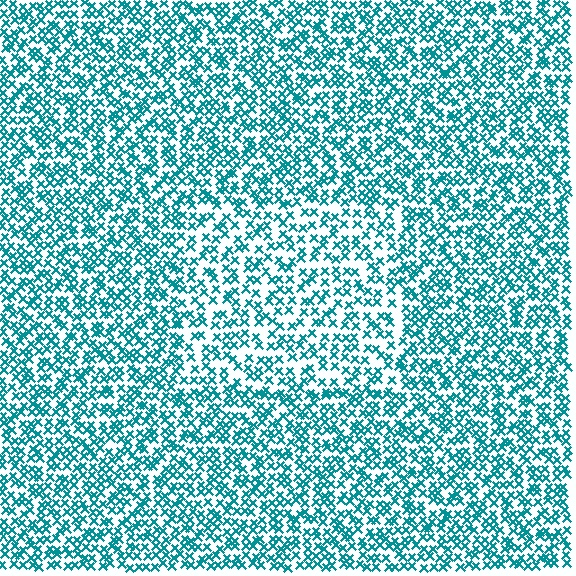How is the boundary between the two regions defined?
The boundary is defined by a change in element density (approximately 1.5x ratio). All elements are the same color, size, and shape.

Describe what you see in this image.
The image contains small teal elements arranged at two different densities. A rectangle-shaped region is visible where the elements are less densely packed than the surrounding area.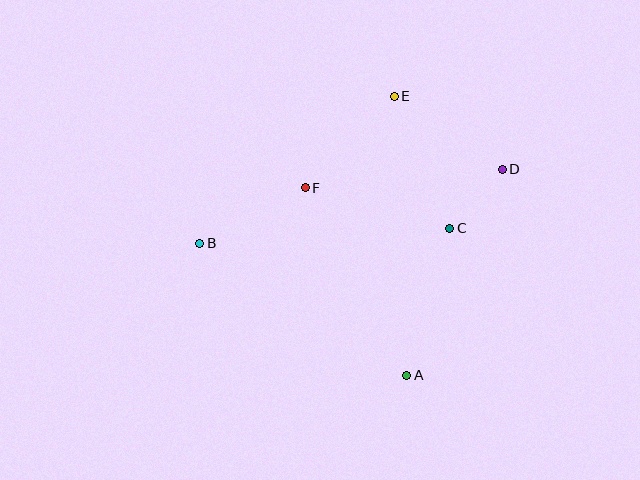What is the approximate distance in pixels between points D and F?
The distance between D and F is approximately 198 pixels.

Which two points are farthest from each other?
Points B and D are farthest from each other.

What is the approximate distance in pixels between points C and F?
The distance between C and F is approximately 150 pixels.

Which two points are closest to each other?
Points C and D are closest to each other.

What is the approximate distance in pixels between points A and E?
The distance between A and E is approximately 280 pixels.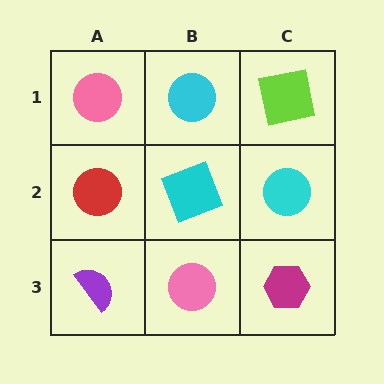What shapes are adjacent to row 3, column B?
A cyan square (row 2, column B), a purple semicircle (row 3, column A), a magenta hexagon (row 3, column C).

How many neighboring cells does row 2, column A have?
3.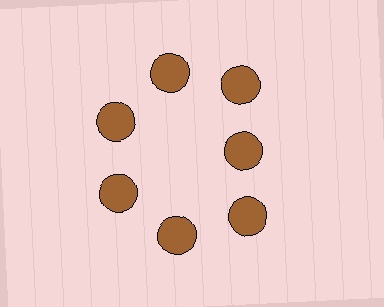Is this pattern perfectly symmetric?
No. The 7 brown circles are arranged in a ring, but one element near the 3 o'clock position is pulled inward toward the center, breaking the 7-fold rotational symmetry.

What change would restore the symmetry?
The symmetry would be restored by moving it outward, back onto the ring so that all 7 circles sit at equal angles and equal distance from the center.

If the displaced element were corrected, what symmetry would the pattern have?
It would have 7-fold rotational symmetry — the pattern would map onto itself every 51 degrees.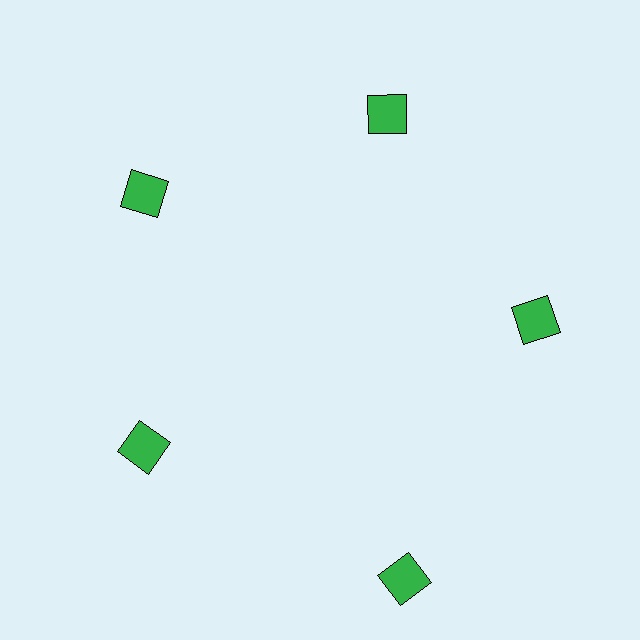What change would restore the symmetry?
The symmetry would be restored by moving it inward, back onto the ring so that all 5 squares sit at equal angles and equal distance from the center.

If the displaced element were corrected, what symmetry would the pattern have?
It would have 5-fold rotational symmetry — the pattern would map onto itself every 72 degrees.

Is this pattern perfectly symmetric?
No. The 5 green squares are arranged in a ring, but one element near the 5 o'clock position is pushed outward from the center, breaking the 5-fold rotational symmetry.